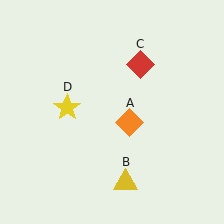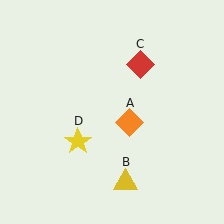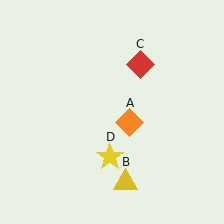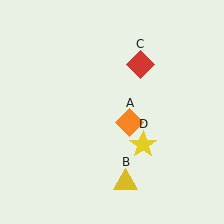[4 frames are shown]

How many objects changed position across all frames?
1 object changed position: yellow star (object D).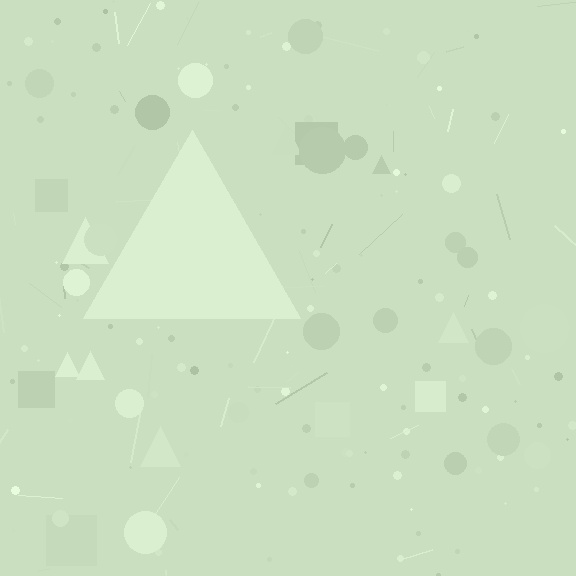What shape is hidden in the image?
A triangle is hidden in the image.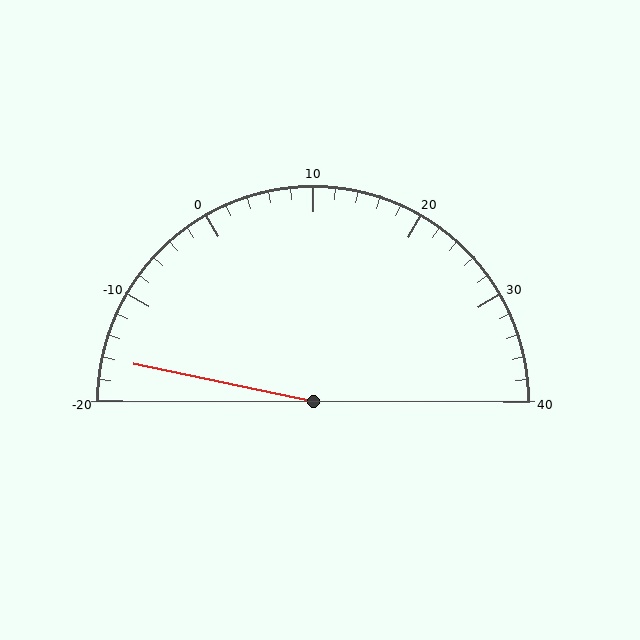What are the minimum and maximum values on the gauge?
The gauge ranges from -20 to 40.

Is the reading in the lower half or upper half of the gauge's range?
The reading is in the lower half of the range (-20 to 40).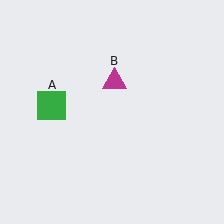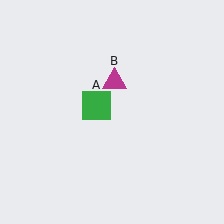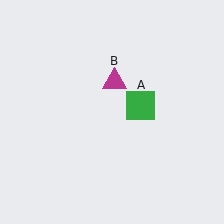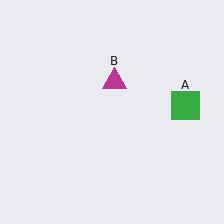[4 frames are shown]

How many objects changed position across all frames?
1 object changed position: green square (object A).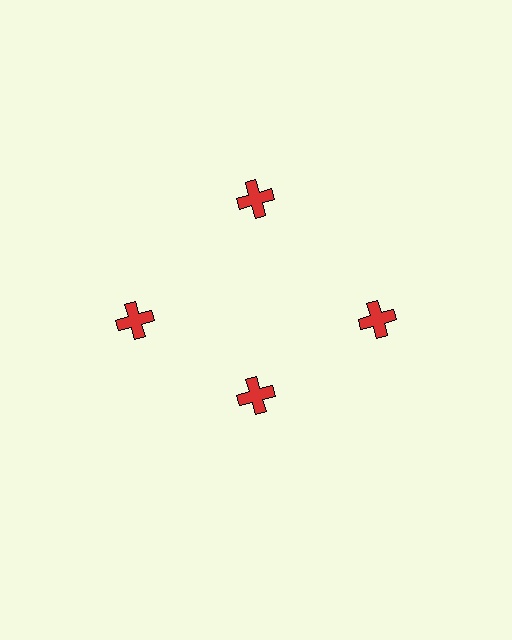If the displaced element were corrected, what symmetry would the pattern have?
It would have 4-fold rotational symmetry — the pattern would map onto itself every 90 degrees.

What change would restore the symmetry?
The symmetry would be restored by moving it outward, back onto the ring so that all 4 crosses sit at equal angles and equal distance from the center.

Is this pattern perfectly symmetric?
No. The 4 red crosses are arranged in a ring, but one element near the 6 o'clock position is pulled inward toward the center, breaking the 4-fold rotational symmetry.